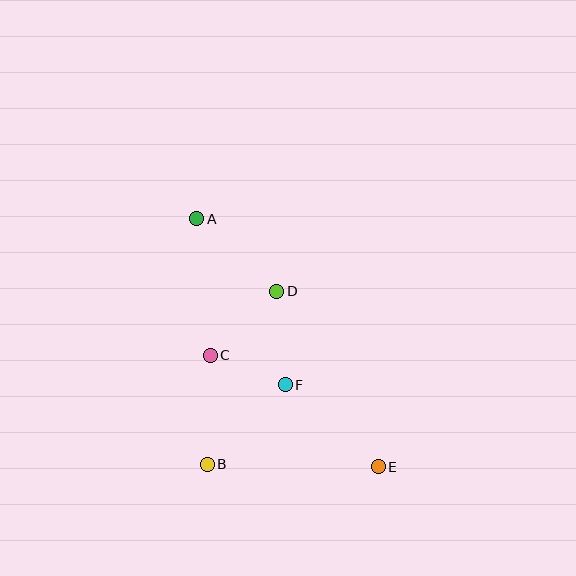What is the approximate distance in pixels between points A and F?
The distance between A and F is approximately 188 pixels.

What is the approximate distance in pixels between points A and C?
The distance between A and C is approximately 137 pixels.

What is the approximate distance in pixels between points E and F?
The distance between E and F is approximately 124 pixels.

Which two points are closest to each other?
Points C and F are closest to each other.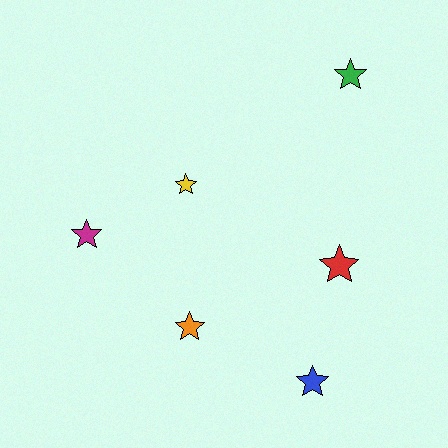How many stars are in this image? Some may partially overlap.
There are 6 stars.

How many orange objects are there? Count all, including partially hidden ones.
There is 1 orange object.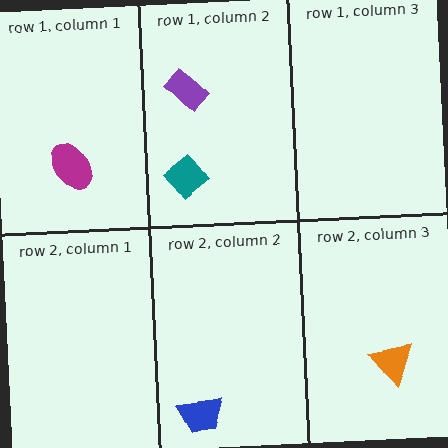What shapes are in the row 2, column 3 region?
The orange triangle.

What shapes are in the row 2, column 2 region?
The blue trapezoid.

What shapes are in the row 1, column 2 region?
The teal diamond, the purple rectangle.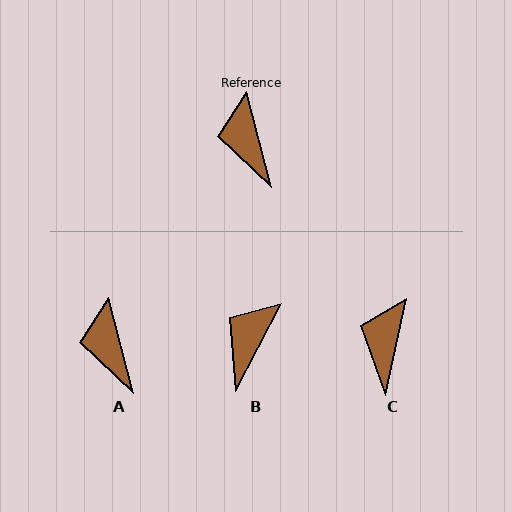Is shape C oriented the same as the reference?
No, it is off by about 27 degrees.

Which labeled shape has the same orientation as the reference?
A.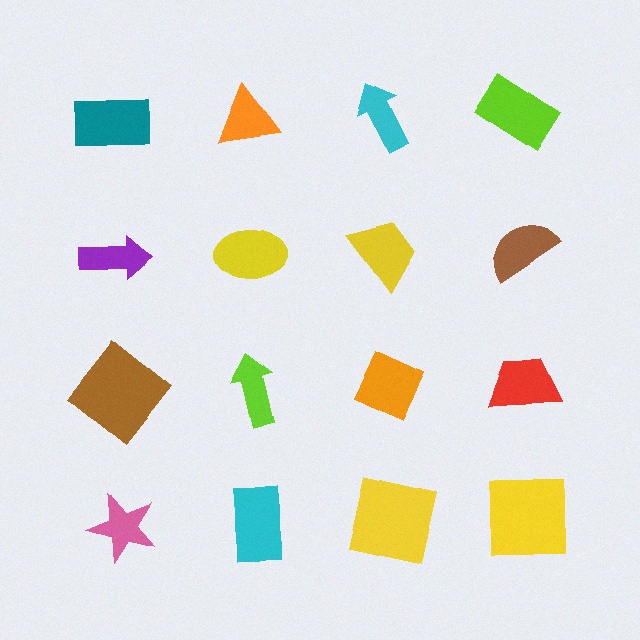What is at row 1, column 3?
A cyan arrow.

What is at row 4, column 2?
A cyan rectangle.